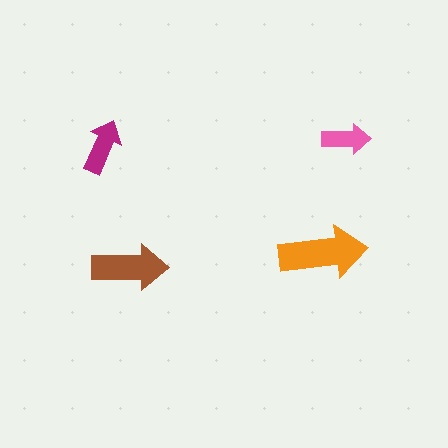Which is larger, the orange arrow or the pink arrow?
The orange one.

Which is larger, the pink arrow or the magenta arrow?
The magenta one.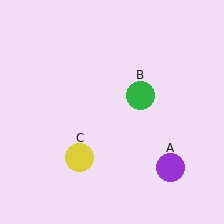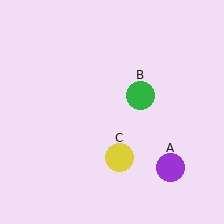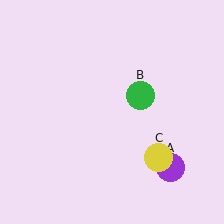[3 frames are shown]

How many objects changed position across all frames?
1 object changed position: yellow circle (object C).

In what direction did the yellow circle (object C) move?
The yellow circle (object C) moved right.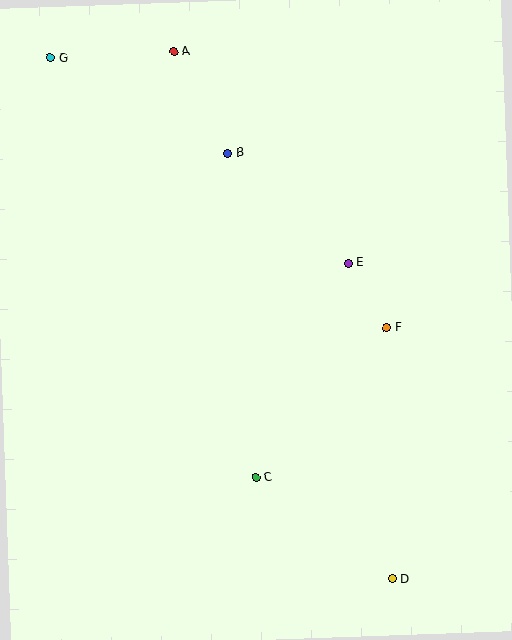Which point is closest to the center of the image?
Point E at (348, 263) is closest to the center.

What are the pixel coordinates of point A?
Point A is at (174, 51).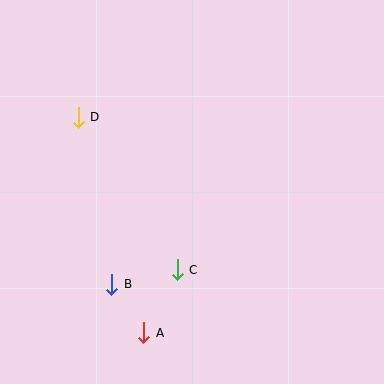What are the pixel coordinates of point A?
Point A is at (144, 333).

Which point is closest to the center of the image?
Point C at (177, 270) is closest to the center.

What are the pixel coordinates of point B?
Point B is at (112, 284).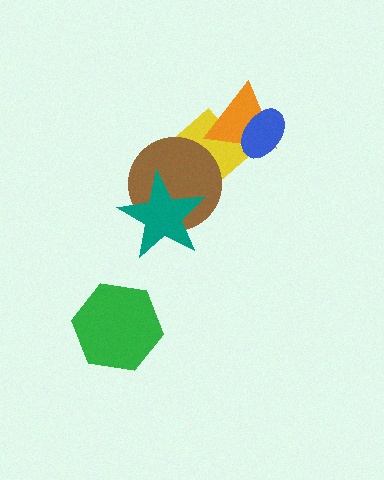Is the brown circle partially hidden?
Yes, it is partially covered by another shape.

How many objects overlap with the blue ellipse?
1 object overlaps with the blue ellipse.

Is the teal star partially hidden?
No, no other shape covers it.